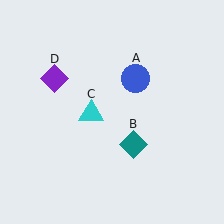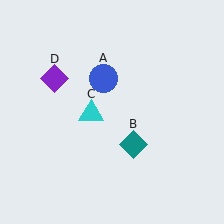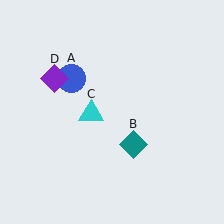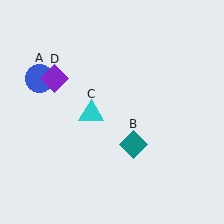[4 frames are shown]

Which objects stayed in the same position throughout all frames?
Teal diamond (object B) and cyan triangle (object C) and purple diamond (object D) remained stationary.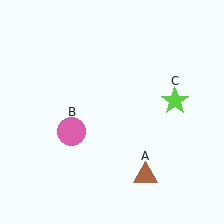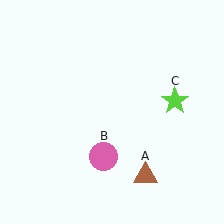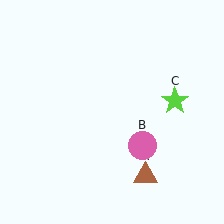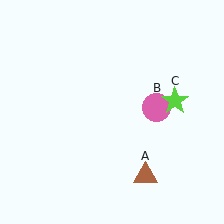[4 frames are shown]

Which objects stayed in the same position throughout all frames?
Brown triangle (object A) and lime star (object C) remained stationary.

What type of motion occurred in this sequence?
The pink circle (object B) rotated counterclockwise around the center of the scene.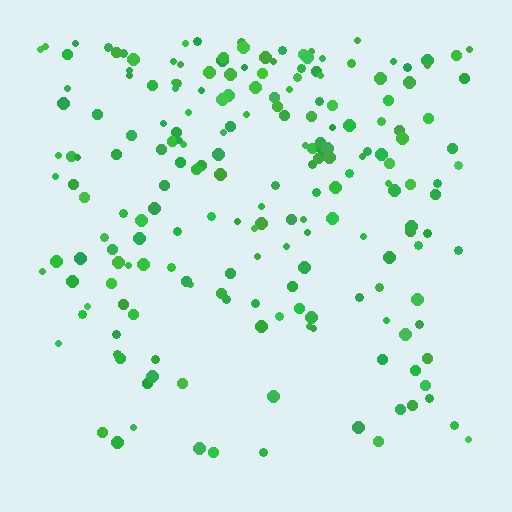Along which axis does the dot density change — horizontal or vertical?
Vertical.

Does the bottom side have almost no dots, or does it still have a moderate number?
Still a moderate number, just noticeably fewer than the top.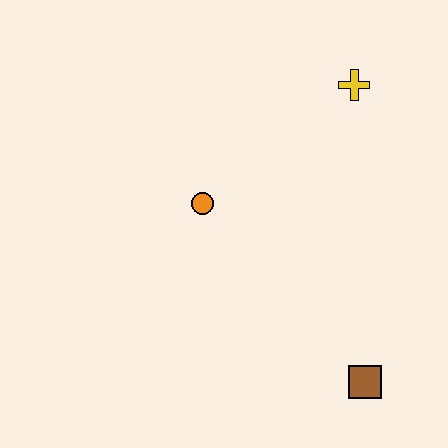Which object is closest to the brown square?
The orange circle is closest to the brown square.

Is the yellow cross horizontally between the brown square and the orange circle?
Yes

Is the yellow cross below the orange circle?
No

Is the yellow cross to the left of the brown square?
Yes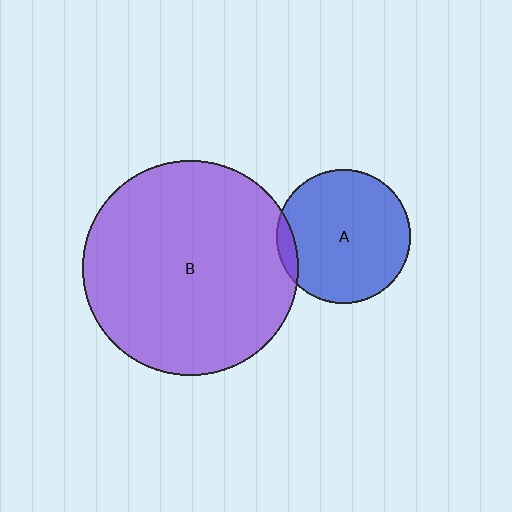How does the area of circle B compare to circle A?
Approximately 2.6 times.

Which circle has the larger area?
Circle B (purple).